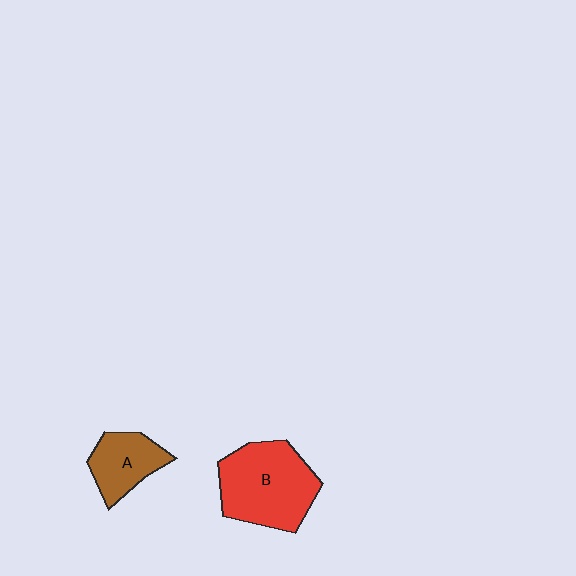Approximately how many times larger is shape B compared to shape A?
Approximately 1.8 times.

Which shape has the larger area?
Shape B (red).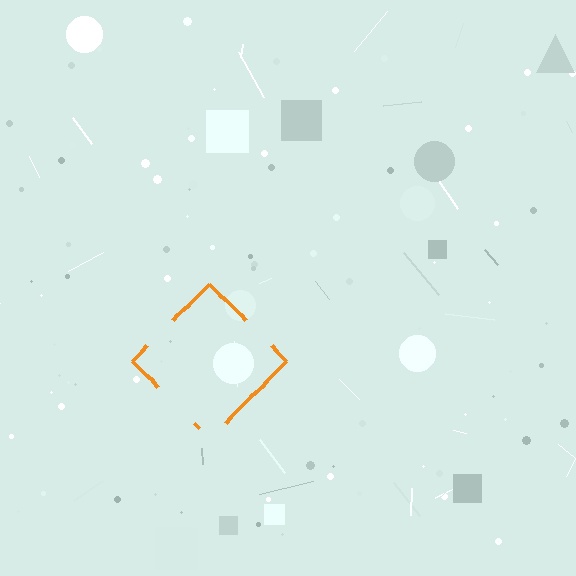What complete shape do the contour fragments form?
The contour fragments form a diamond.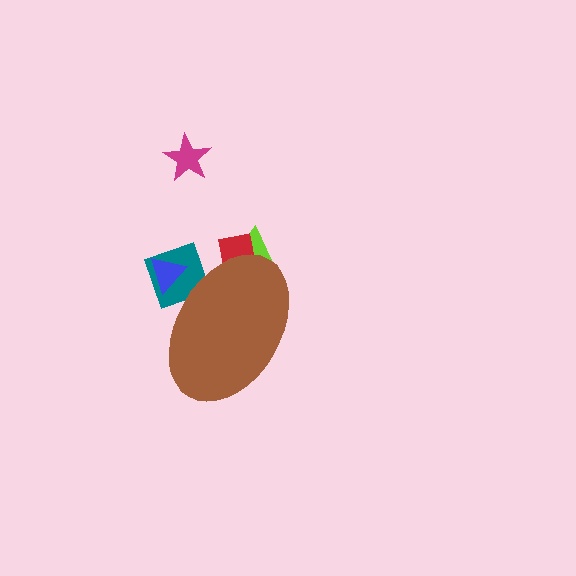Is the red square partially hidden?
Yes, the red square is partially hidden behind the brown ellipse.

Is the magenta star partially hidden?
No, the magenta star is fully visible.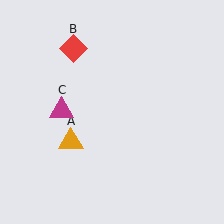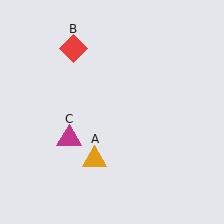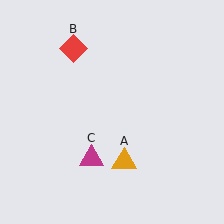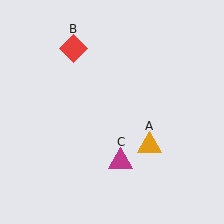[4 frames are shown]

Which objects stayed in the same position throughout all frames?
Red diamond (object B) remained stationary.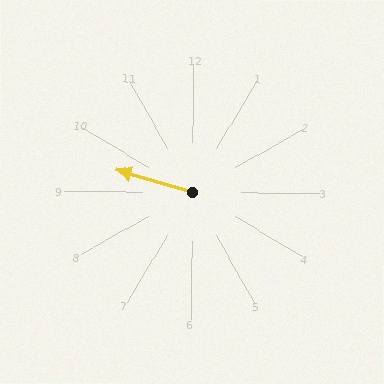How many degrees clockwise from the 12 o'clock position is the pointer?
Approximately 286 degrees.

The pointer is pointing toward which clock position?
Roughly 10 o'clock.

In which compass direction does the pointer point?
West.